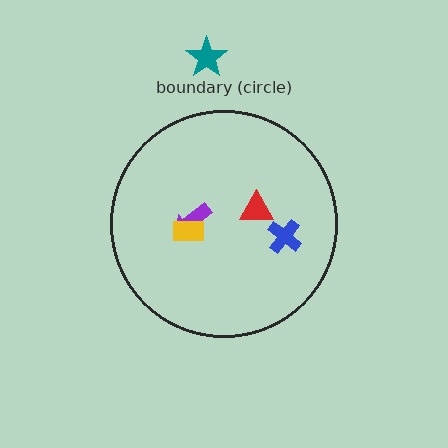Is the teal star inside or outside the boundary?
Outside.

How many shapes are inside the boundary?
4 inside, 1 outside.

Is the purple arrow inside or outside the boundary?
Inside.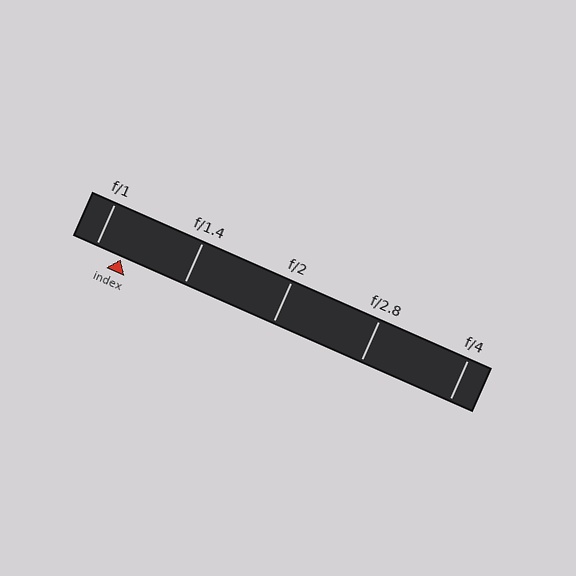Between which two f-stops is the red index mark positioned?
The index mark is between f/1 and f/1.4.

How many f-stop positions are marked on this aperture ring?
There are 5 f-stop positions marked.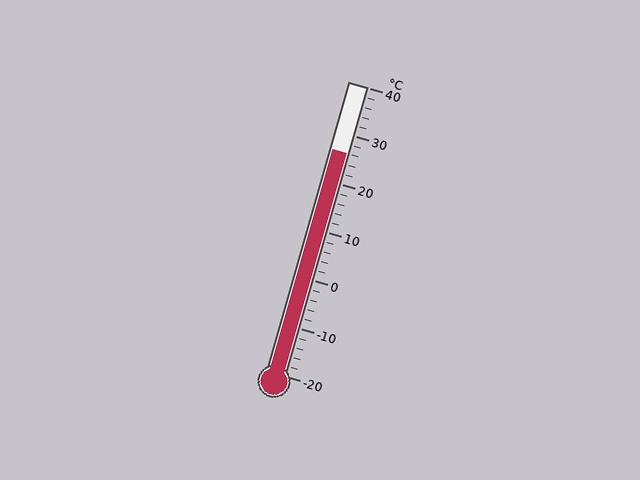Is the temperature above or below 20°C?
The temperature is above 20°C.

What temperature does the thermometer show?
The thermometer shows approximately 26°C.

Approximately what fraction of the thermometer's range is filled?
The thermometer is filled to approximately 75% of its range.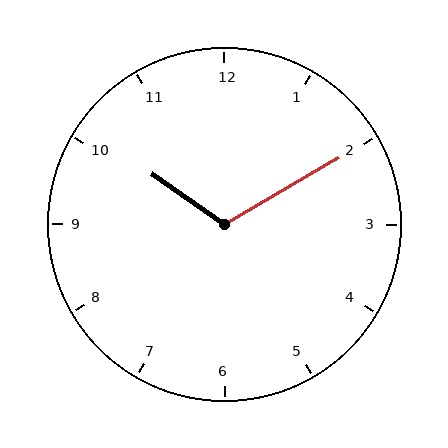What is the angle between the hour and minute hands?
Approximately 115 degrees.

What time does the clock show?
10:10.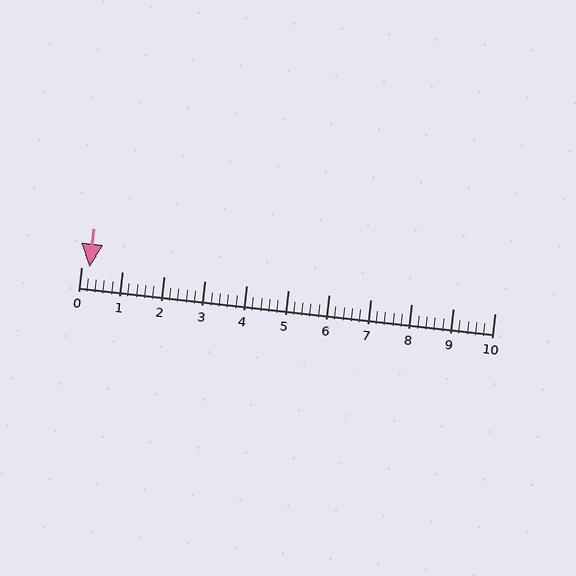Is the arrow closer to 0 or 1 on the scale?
The arrow is closer to 0.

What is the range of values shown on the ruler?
The ruler shows values from 0 to 10.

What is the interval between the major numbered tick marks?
The major tick marks are spaced 1 units apart.